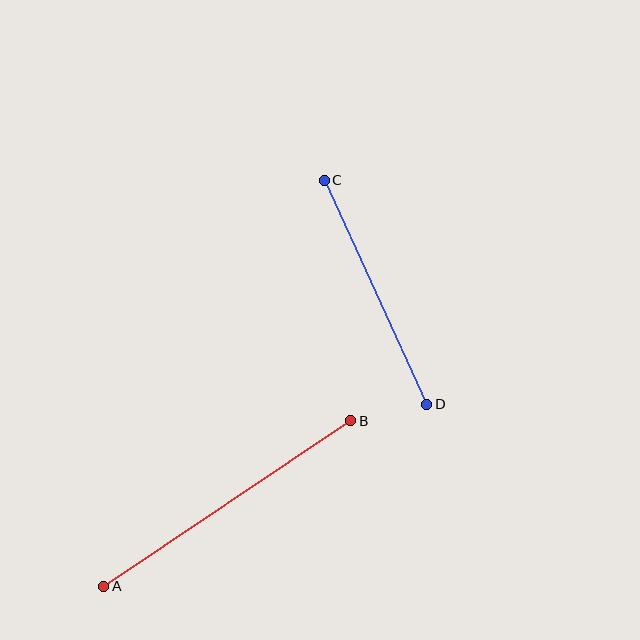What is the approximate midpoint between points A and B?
The midpoint is at approximately (227, 503) pixels.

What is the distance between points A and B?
The distance is approximately 297 pixels.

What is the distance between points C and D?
The distance is approximately 246 pixels.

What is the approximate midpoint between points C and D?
The midpoint is at approximately (375, 292) pixels.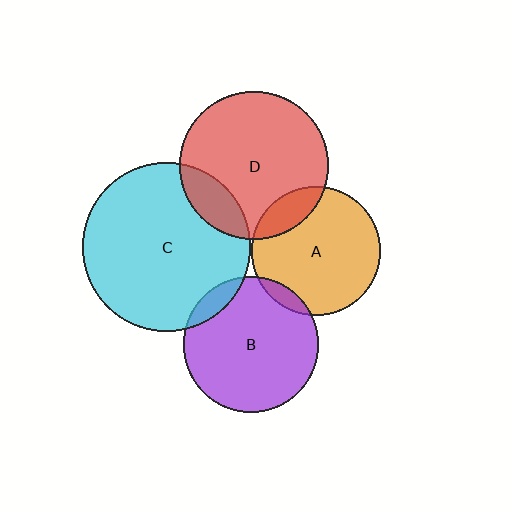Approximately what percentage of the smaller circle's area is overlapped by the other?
Approximately 15%.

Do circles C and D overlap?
Yes.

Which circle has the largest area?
Circle C (cyan).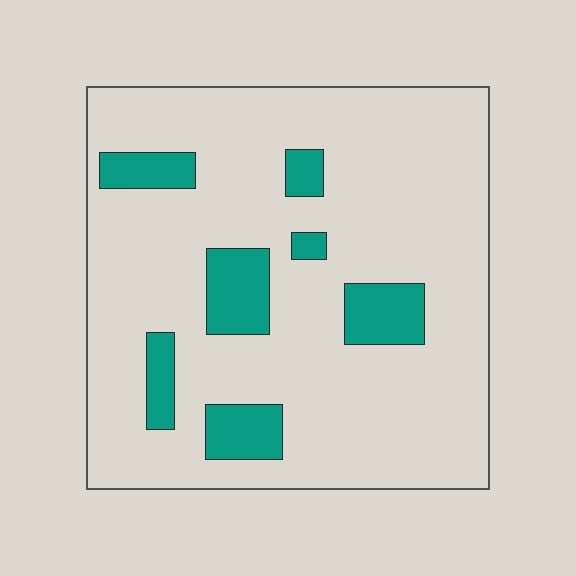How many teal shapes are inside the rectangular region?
7.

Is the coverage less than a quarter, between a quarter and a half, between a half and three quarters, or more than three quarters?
Less than a quarter.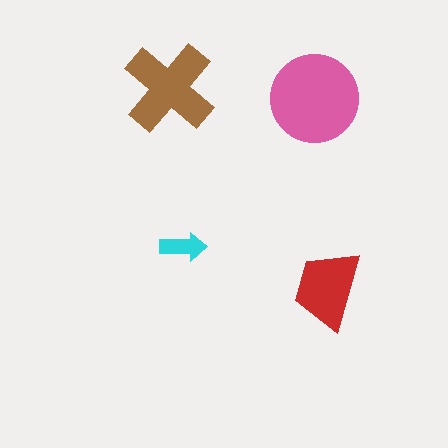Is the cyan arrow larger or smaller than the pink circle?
Smaller.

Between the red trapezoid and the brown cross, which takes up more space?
The brown cross.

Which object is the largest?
The pink circle.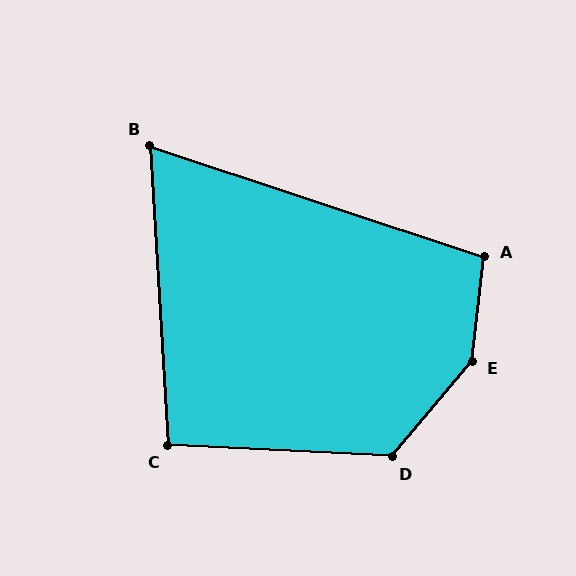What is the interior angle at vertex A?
Approximately 102 degrees (obtuse).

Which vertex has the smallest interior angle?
B, at approximately 68 degrees.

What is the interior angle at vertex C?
Approximately 96 degrees (obtuse).